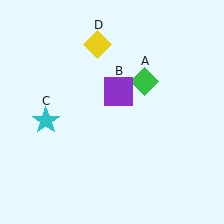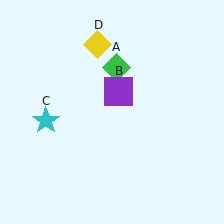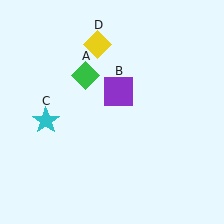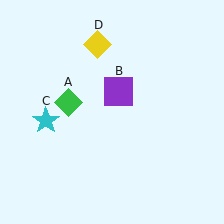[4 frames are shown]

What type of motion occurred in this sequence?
The green diamond (object A) rotated counterclockwise around the center of the scene.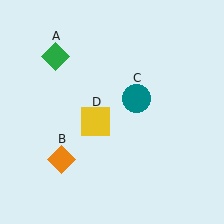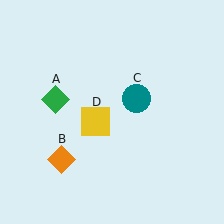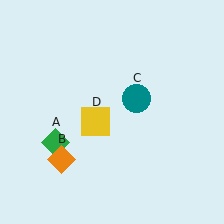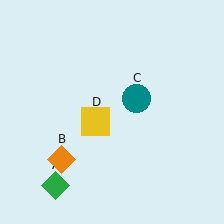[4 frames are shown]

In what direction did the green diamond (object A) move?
The green diamond (object A) moved down.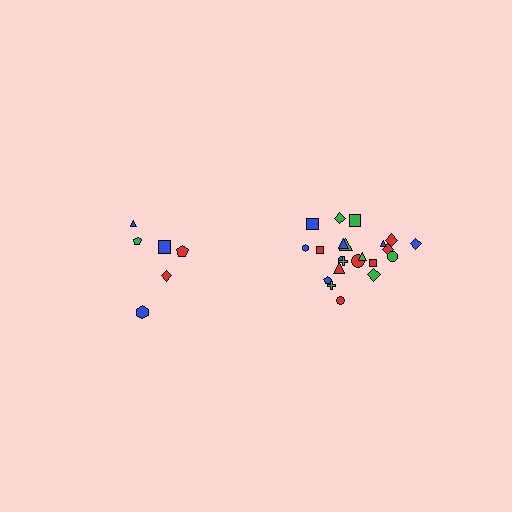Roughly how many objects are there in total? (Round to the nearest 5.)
Roughly 30 objects in total.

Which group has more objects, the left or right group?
The right group.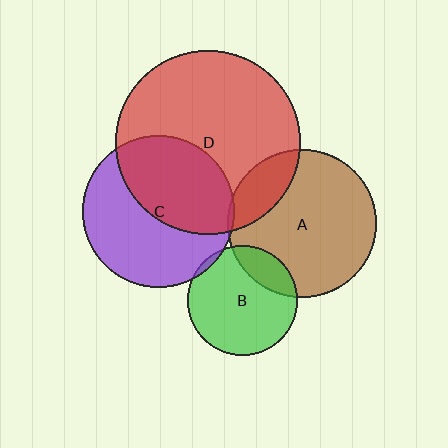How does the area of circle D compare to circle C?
Approximately 1.5 times.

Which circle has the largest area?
Circle D (red).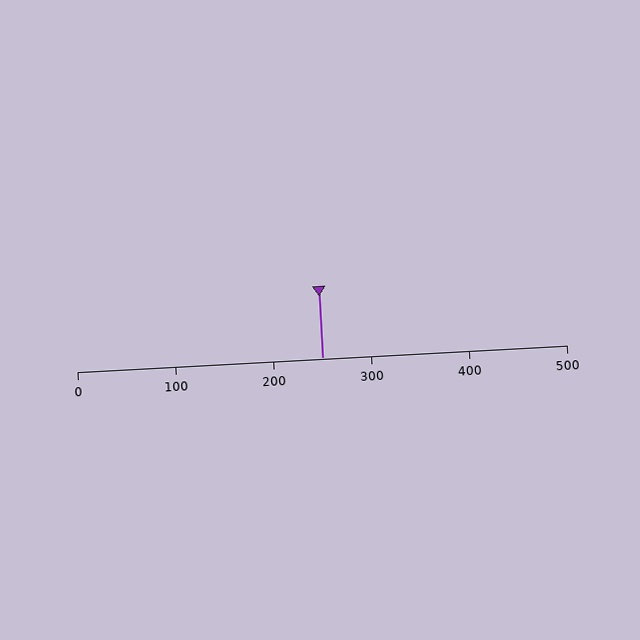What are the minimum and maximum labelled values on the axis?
The axis runs from 0 to 500.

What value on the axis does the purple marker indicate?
The marker indicates approximately 250.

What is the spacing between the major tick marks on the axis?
The major ticks are spaced 100 apart.